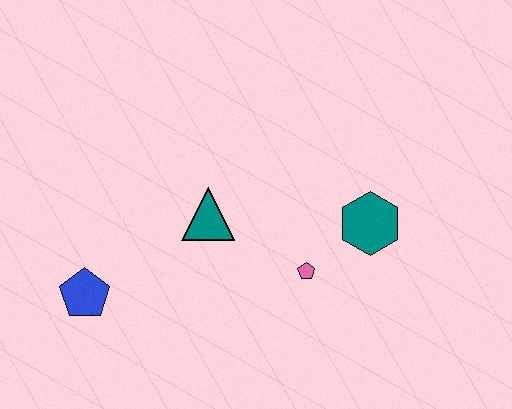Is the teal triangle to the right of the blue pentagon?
Yes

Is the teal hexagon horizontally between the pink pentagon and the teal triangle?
No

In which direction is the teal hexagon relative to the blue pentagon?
The teal hexagon is to the right of the blue pentagon.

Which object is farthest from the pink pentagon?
The blue pentagon is farthest from the pink pentagon.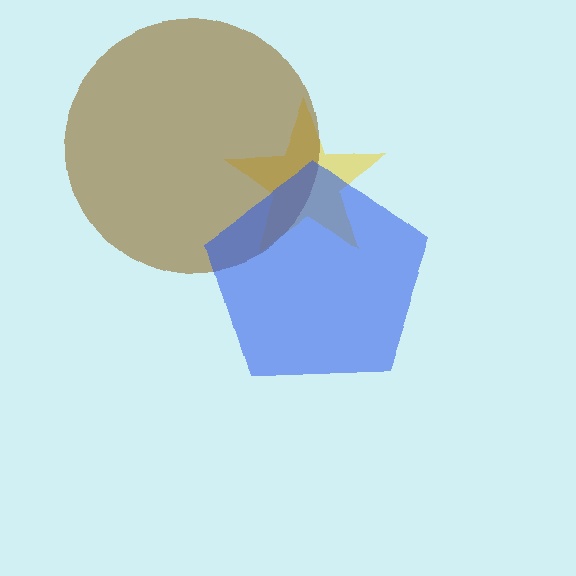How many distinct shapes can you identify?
There are 3 distinct shapes: a yellow star, a brown circle, a blue pentagon.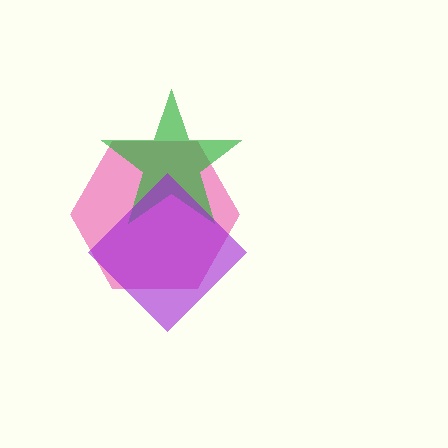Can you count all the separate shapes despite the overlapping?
Yes, there are 3 separate shapes.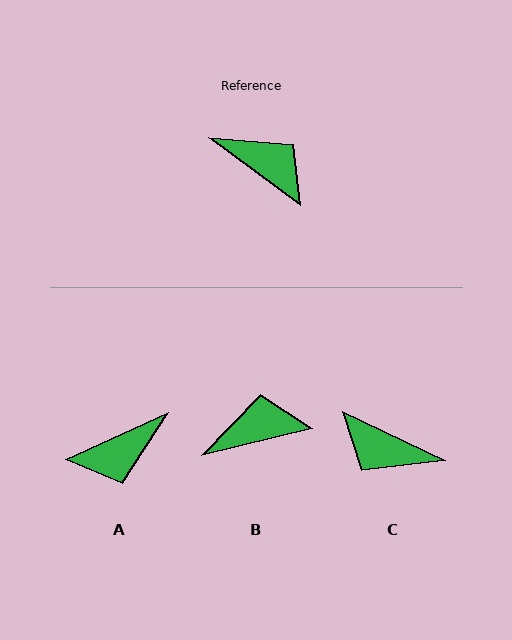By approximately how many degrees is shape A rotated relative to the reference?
Approximately 119 degrees clockwise.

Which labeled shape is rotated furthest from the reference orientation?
C, about 169 degrees away.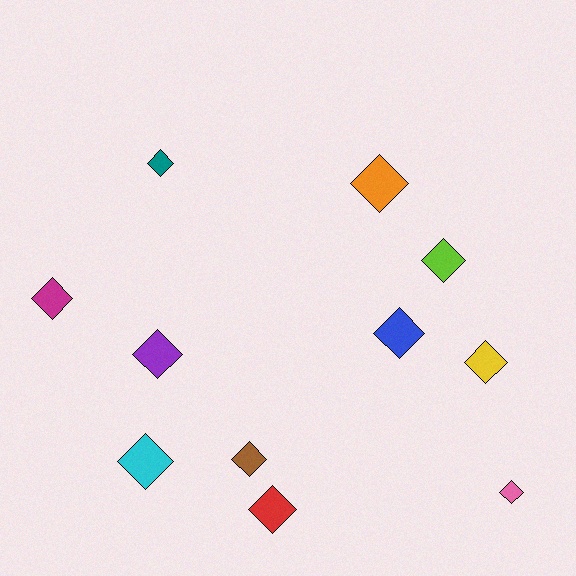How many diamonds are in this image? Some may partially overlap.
There are 11 diamonds.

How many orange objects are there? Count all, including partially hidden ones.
There is 1 orange object.